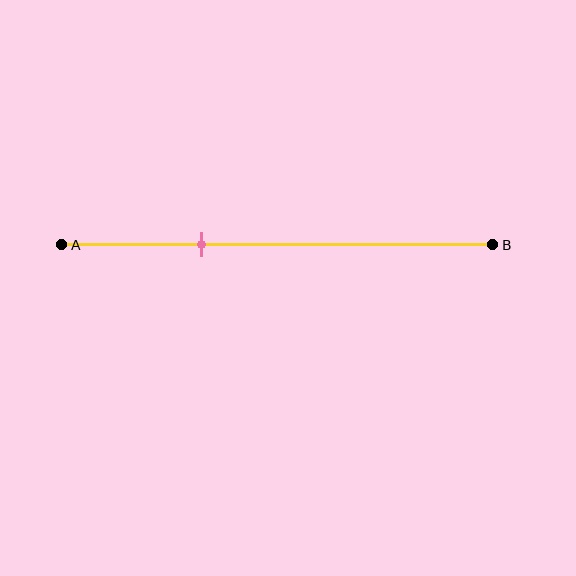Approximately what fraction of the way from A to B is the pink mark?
The pink mark is approximately 30% of the way from A to B.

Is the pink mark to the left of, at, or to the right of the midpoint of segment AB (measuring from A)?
The pink mark is to the left of the midpoint of segment AB.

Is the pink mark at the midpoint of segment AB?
No, the mark is at about 30% from A, not at the 50% midpoint.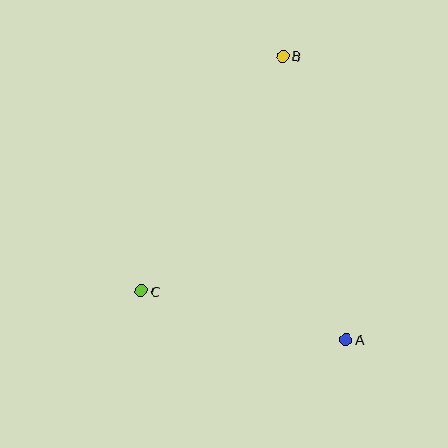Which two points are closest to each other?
Points A and C are closest to each other.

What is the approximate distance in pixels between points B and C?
The distance between B and C is approximately 274 pixels.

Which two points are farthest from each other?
Points A and B are farthest from each other.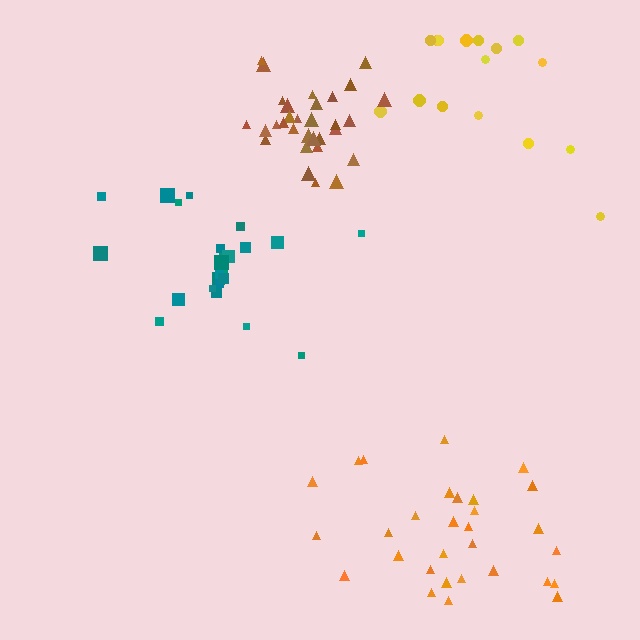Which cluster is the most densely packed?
Brown.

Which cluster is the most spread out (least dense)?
Yellow.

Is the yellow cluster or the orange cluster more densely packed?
Orange.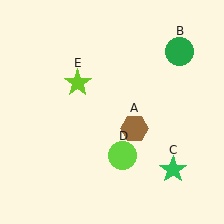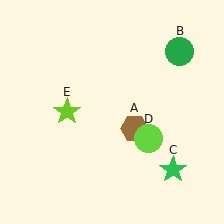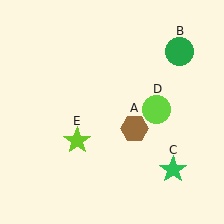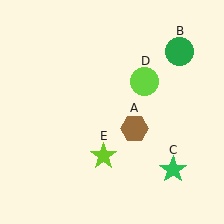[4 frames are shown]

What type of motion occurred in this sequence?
The lime circle (object D), lime star (object E) rotated counterclockwise around the center of the scene.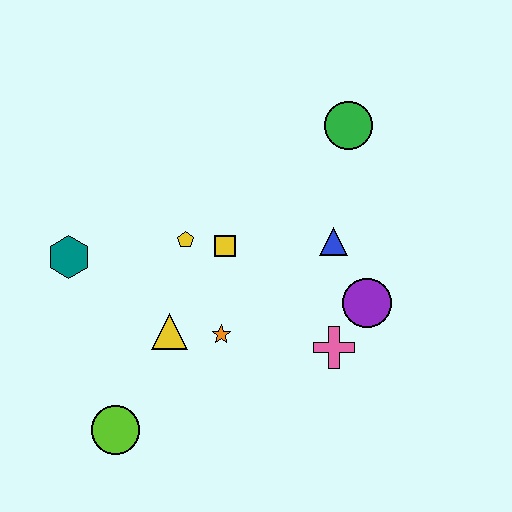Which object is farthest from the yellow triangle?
The green circle is farthest from the yellow triangle.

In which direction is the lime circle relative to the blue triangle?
The lime circle is to the left of the blue triangle.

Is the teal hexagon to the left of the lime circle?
Yes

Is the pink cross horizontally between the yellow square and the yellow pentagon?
No